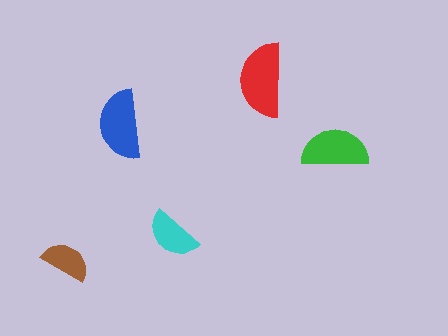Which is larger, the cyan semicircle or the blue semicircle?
The blue one.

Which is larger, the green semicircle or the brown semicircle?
The green one.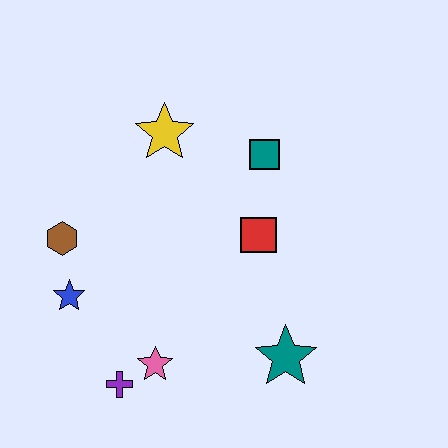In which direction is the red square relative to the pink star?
The red square is above the pink star.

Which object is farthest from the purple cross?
The teal square is farthest from the purple cross.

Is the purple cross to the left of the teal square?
Yes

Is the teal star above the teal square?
No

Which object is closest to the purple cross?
The pink star is closest to the purple cross.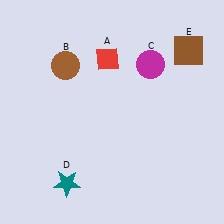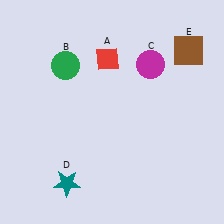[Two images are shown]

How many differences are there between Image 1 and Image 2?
There is 1 difference between the two images.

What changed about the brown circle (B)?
In Image 1, B is brown. In Image 2, it changed to green.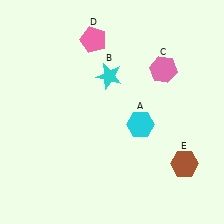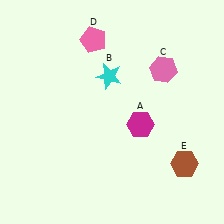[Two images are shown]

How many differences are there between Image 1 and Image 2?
There is 1 difference between the two images.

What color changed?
The hexagon (A) changed from cyan in Image 1 to magenta in Image 2.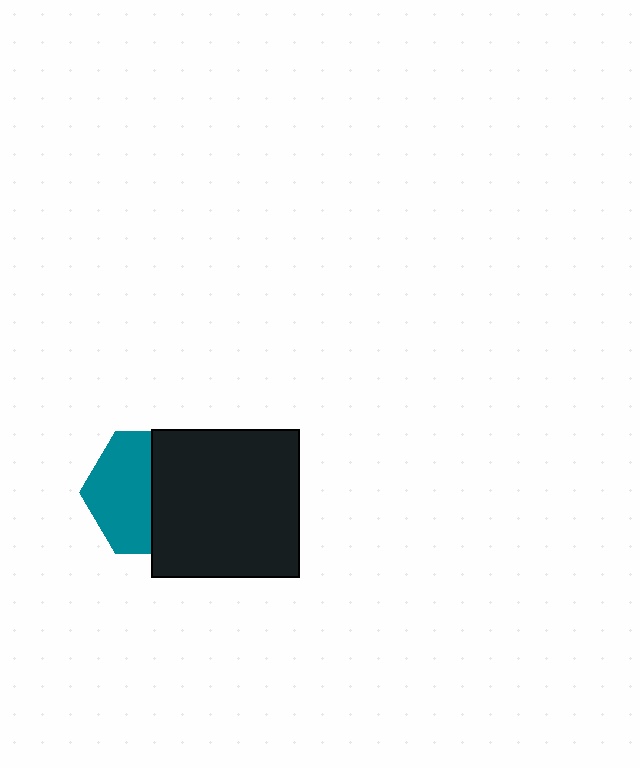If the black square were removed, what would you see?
You would see the complete teal hexagon.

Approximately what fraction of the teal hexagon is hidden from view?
Roughly 49% of the teal hexagon is hidden behind the black square.